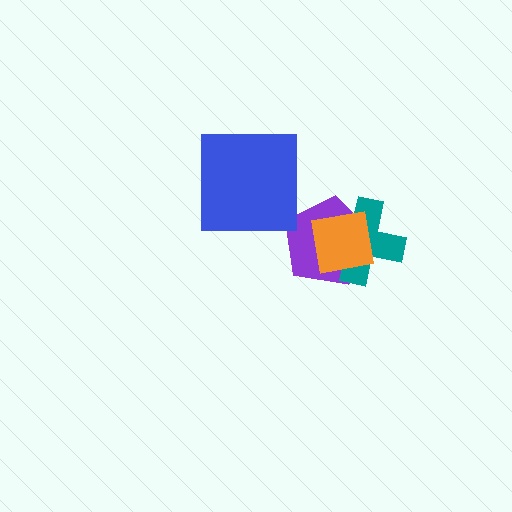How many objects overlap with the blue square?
0 objects overlap with the blue square.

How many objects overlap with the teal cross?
2 objects overlap with the teal cross.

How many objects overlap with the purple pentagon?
2 objects overlap with the purple pentagon.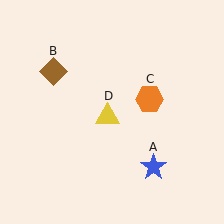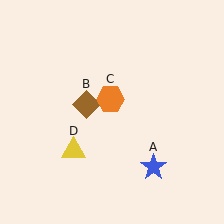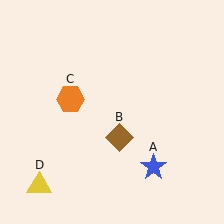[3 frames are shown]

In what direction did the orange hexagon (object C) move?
The orange hexagon (object C) moved left.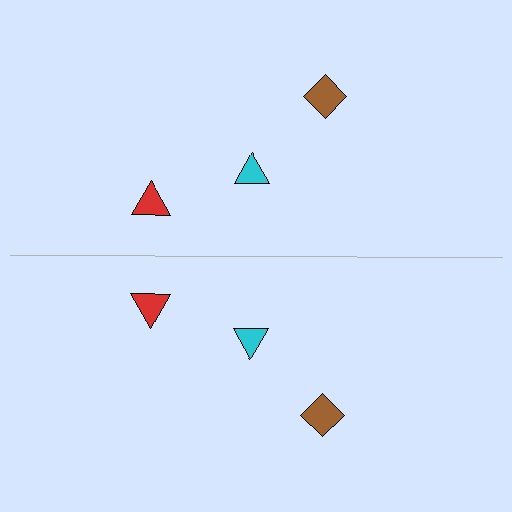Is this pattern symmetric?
Yes, this pattern has bilateral (reflection) symmetry.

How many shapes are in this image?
There are 6 shapes in this image.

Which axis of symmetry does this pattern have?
The pattern has a horizontal axis of symmetry running through the center of the image.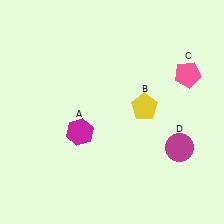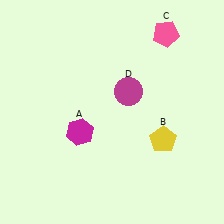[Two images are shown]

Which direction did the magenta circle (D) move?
The magenta circle (D) moved up.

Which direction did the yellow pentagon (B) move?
The yellow pentagon (B) moved down.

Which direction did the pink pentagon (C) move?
The pink pentagon (C) moved up.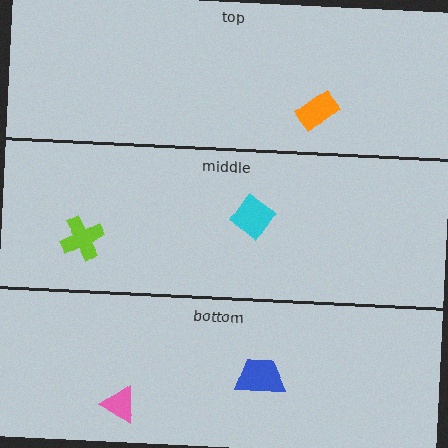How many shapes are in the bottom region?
2.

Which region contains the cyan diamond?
The middle region.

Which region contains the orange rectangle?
The top region.